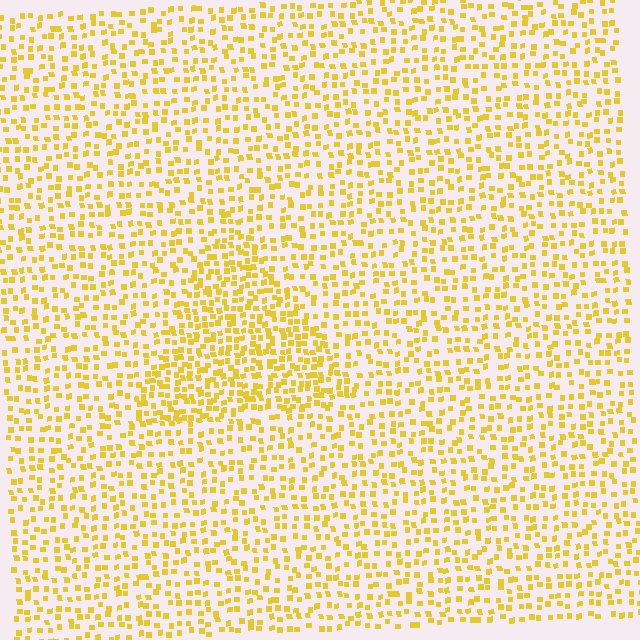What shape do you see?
I see a triangle.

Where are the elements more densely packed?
The elements are more densely packed inside the triangle boundary.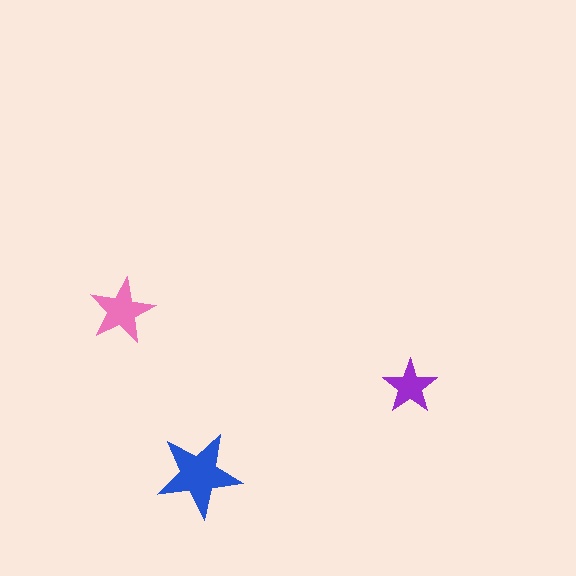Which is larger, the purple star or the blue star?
The blue one.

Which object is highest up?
The pink star is topmost.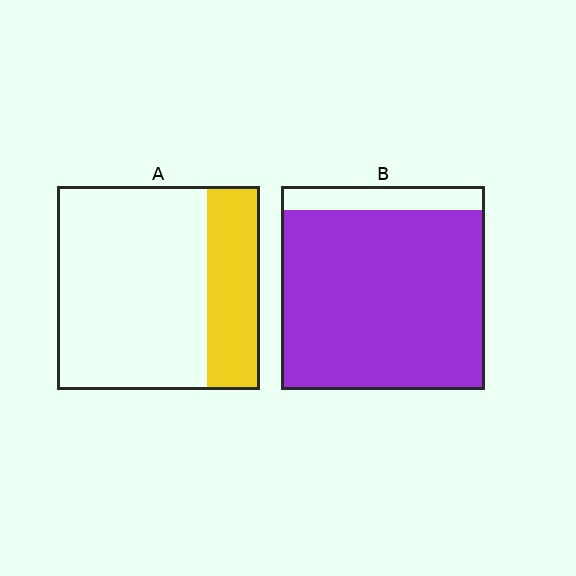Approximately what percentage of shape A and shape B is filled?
A is approximately 25% and B is approximately 90%.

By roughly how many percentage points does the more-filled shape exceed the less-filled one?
By roughly 60 percentage points (B over A).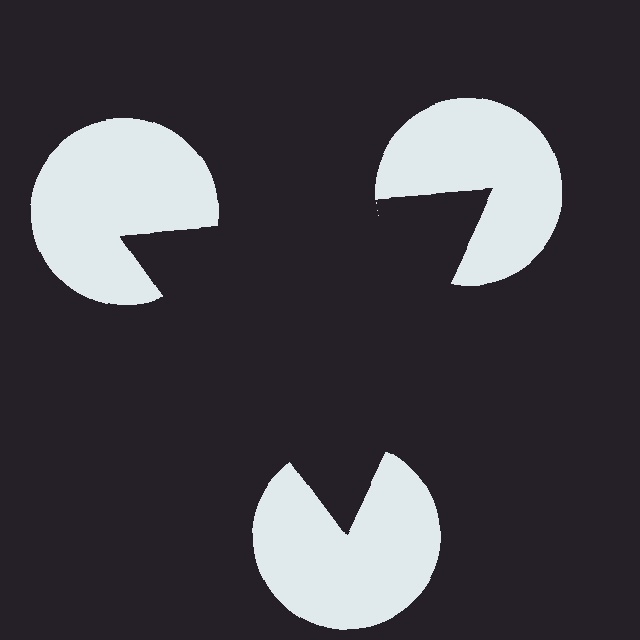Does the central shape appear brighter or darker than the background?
It typically appears slightly darker than the background, even though no actual brightness change is drawn.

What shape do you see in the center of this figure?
An illusory triangle — its edges are inferred from the aligned wedge cuts in the pac-man discs, not physically drawn.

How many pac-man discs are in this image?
There are 3 — one at each vertex of the illusory triangle.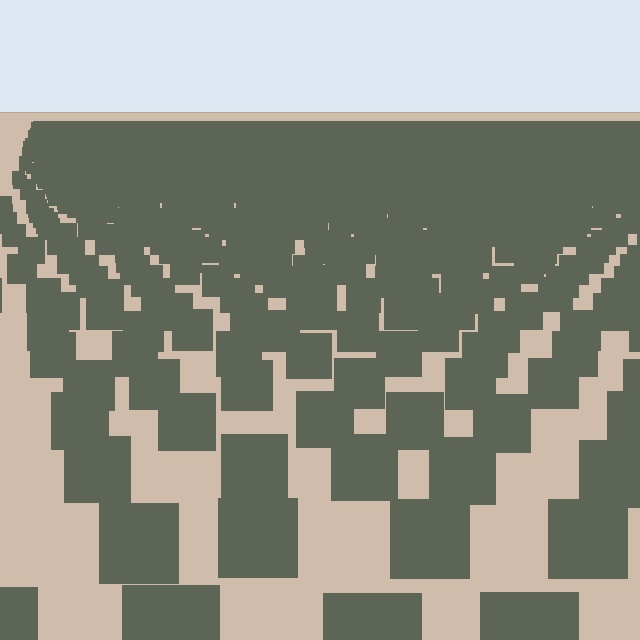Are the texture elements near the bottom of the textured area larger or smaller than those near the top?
Larger. Near the bottom, elements are closer to the viewer and appear at a bigger on-screen size.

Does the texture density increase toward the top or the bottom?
Density increases toward the top.